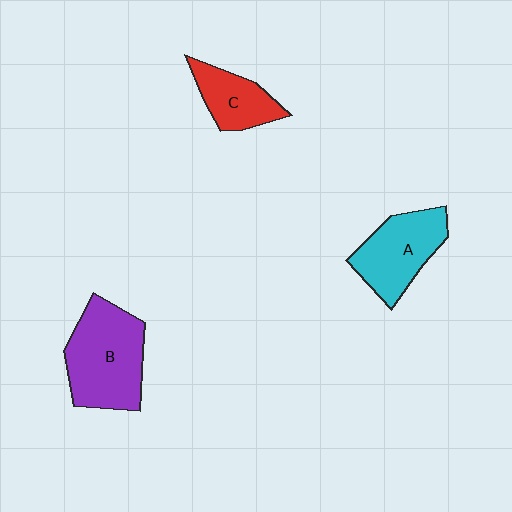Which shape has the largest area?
Shape B (purple).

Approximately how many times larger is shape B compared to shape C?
Approximately 1.9 times.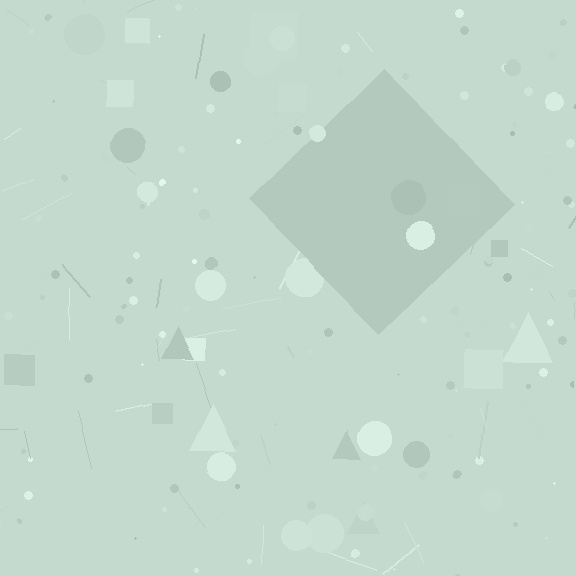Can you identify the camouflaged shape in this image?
The camouflaged shape is a diamond.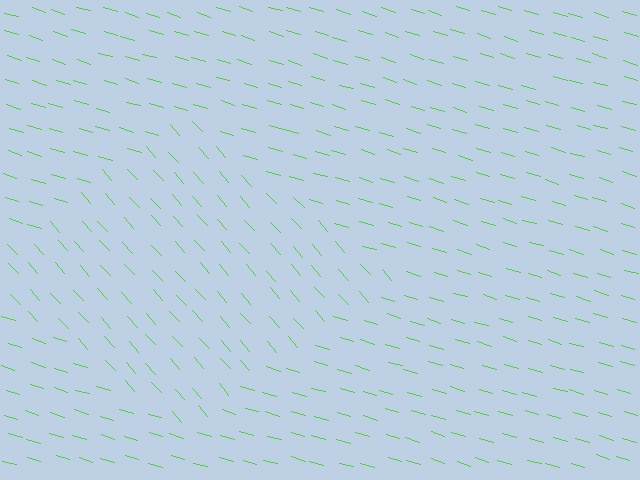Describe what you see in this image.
The image is filled with small lime line segments. A diamond region in the image has lines oriented differently from the surrounding lines, creating a visible texture boundary.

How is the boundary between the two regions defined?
The boundary is defined purely by a change in line orientation (approximately 31 degrees difference). All lines are the same color and thickness.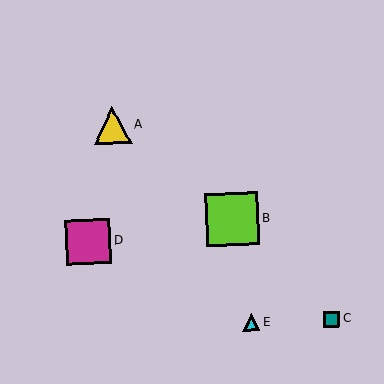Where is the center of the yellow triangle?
The center of the yellow triangle is at (112, 125).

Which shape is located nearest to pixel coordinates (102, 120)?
The yellow triangle (labeled A) at (112, 125) is nearest to that location.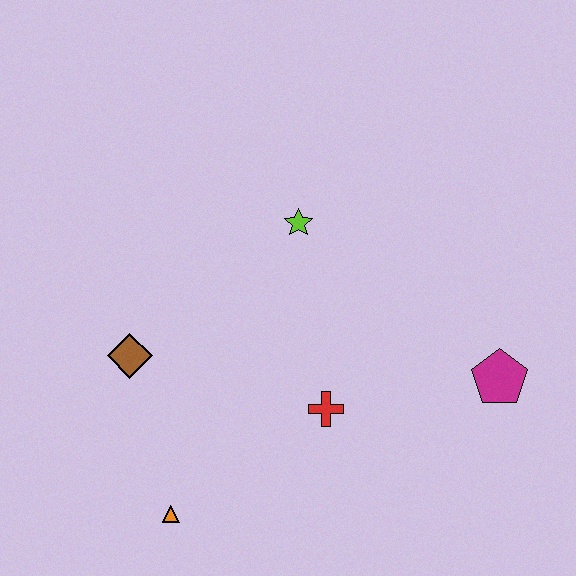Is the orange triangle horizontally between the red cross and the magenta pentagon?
No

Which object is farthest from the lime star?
The orange triangle is farthest from the lime star.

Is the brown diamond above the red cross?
Yes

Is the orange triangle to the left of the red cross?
Yes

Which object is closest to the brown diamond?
The orange triangle is closest to the brown diamond.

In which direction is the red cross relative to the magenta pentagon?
The red cross is to the left of the magenta pentagon.